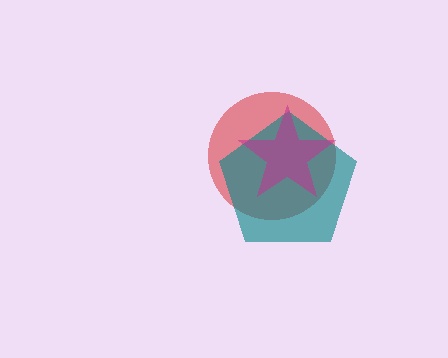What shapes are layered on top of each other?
The layered shapes are: a red circle, a teal pentagon, a magenta star.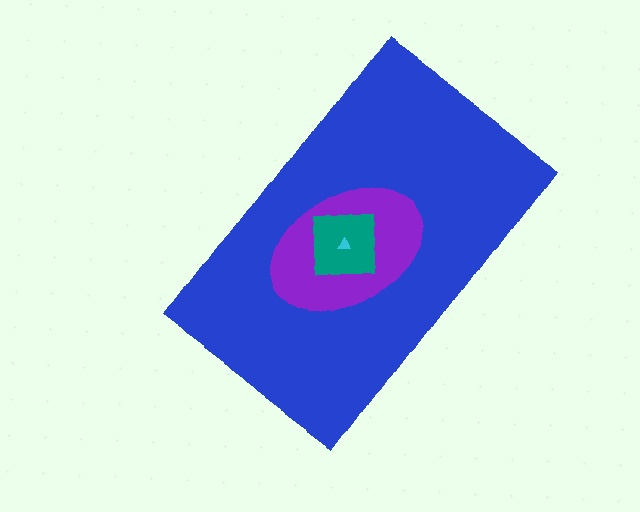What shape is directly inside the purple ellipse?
The teal square.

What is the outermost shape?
The blue rectangle.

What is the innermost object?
The cyan triangle.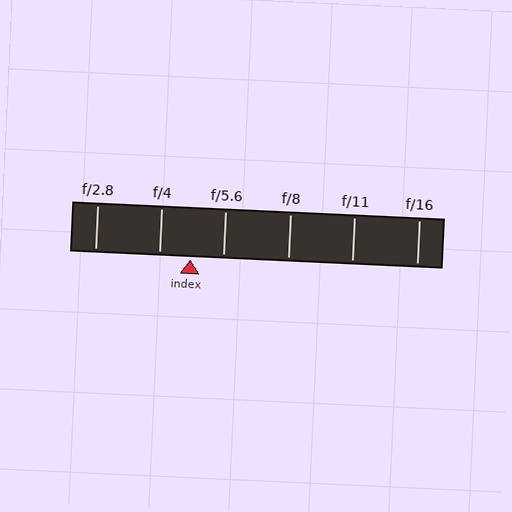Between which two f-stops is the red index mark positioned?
The index mark is between f/4 and f/5.6.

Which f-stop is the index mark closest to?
The index mark is closest to f/4.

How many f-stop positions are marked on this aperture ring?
There are 6 f-stop positions marked.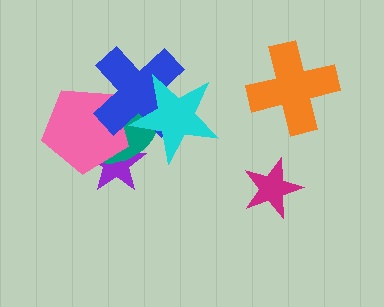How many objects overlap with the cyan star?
2 objects overlap with the cyan star.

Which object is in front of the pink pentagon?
The blue cross is in front of the pink pentagon.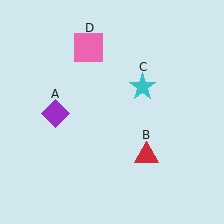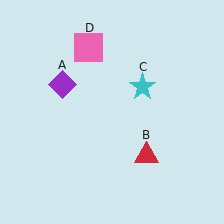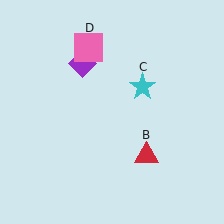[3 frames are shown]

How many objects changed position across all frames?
1 object changed position: purple diamond (object A).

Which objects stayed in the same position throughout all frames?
Red triangle (object B) and cyan star (object C) and pink square (object D) remained stationary.